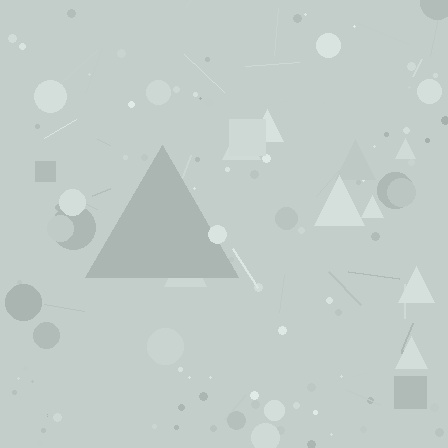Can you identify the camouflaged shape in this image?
The camouflaged shape is a triangle.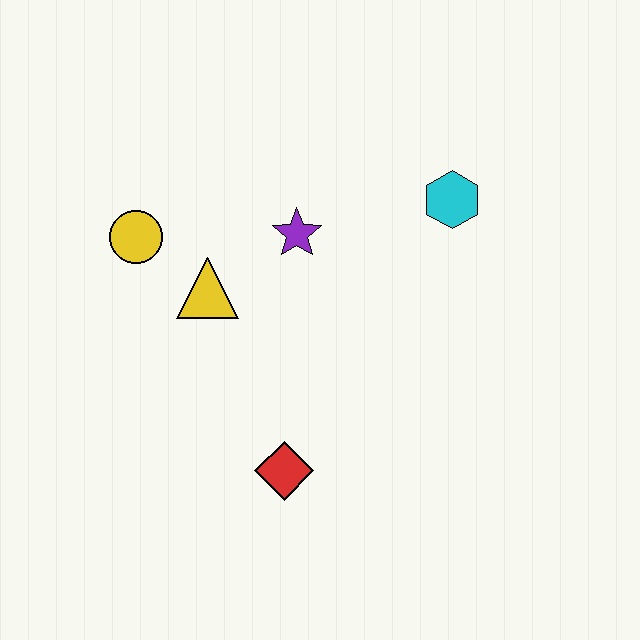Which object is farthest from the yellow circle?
The cyan hexagon is farthest from the yellow circle.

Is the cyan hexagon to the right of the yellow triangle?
Yes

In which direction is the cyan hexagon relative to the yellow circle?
The cyan hexagon is to the right of the yellow circle.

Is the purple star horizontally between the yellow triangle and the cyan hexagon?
Yes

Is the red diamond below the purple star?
Yes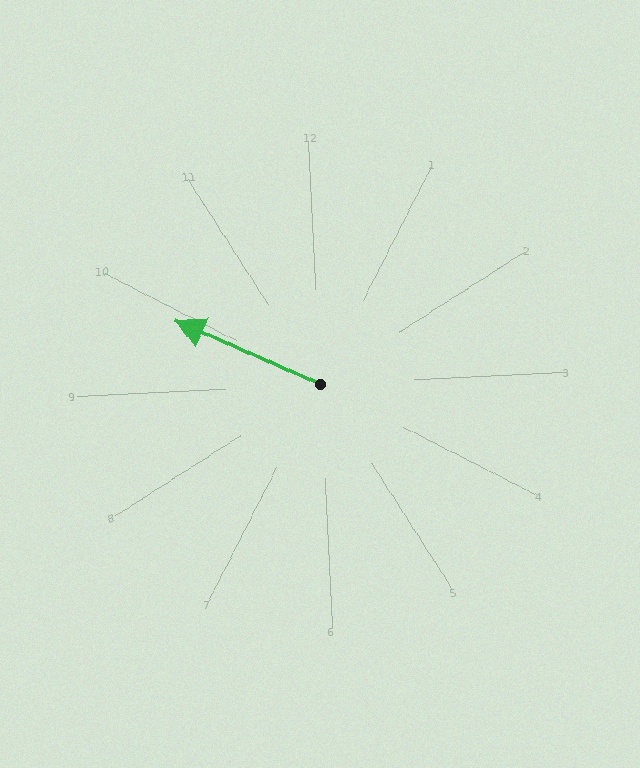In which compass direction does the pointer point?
Northwest.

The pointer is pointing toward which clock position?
Roughly 10 o'clock.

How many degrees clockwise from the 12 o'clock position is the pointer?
Approximately 296 degrees.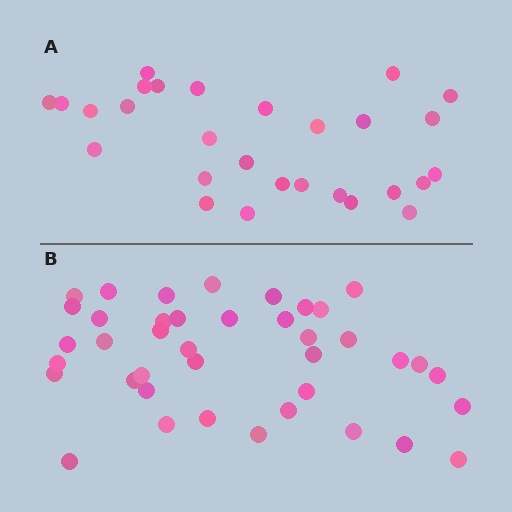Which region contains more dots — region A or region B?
Region B (the bottom region) has more dots.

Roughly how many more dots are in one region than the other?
Region B has roughly 12 or so more dots than region A.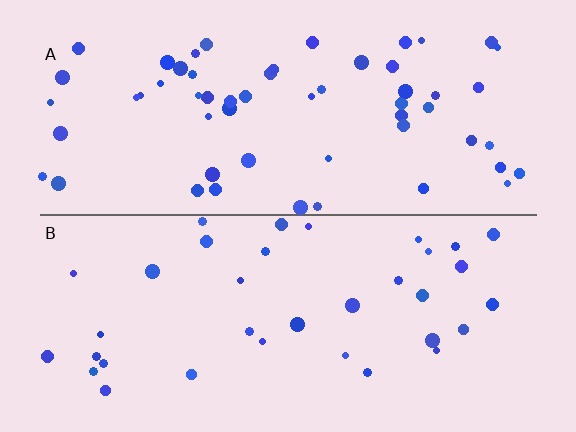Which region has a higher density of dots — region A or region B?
A (the top).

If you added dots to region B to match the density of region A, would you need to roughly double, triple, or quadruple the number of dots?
Approximately double.